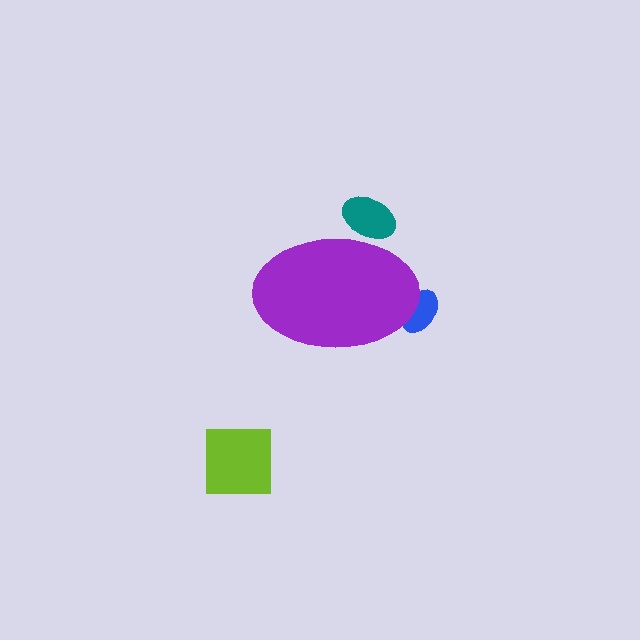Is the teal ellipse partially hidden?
Yes, the teal ellipse is partially hidden behind the purple ellipse.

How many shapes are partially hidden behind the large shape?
2 shapes are partially hidden.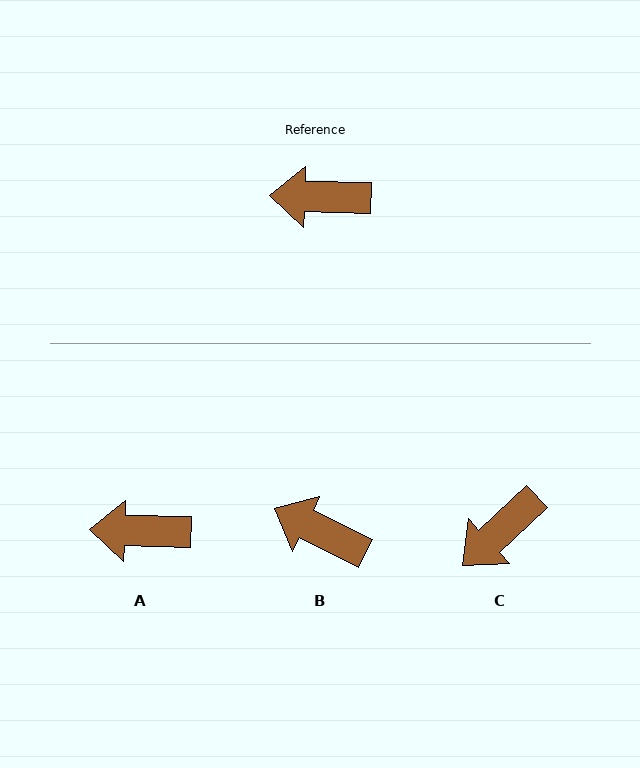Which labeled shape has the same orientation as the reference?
A.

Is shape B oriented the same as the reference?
No, it is off by about 25 degrees.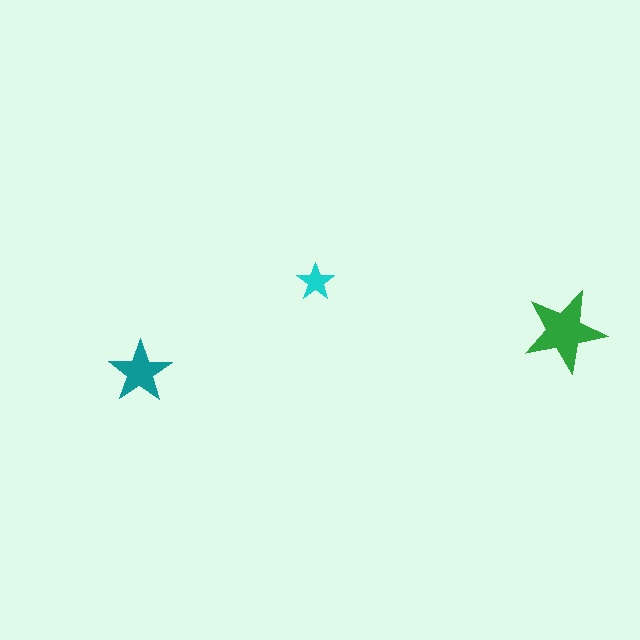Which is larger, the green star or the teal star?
The green one.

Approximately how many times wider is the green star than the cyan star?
About 2 times wider.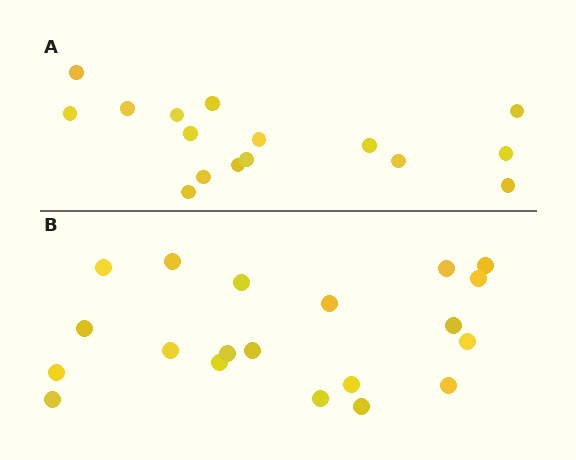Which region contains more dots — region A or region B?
Region B (the bottom region) has more dots.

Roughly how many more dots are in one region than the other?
Region B has about 4 more dots than region A.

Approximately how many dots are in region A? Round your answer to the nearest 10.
About 20 dots. (The exact count is 16, which rounds to 20.)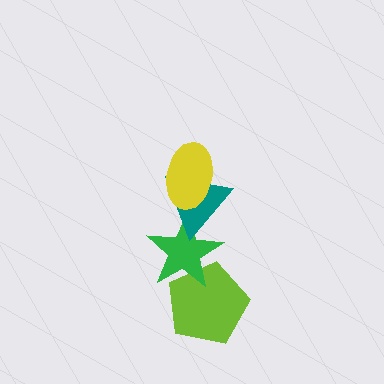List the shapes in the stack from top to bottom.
From top to bottom: the yellow ellipse, the teal triangle, the green star, the lime pentagon.